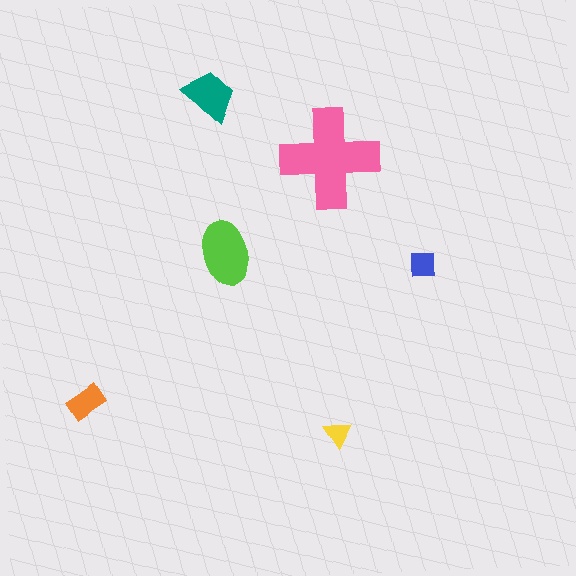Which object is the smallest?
The yellow triangle.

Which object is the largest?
The pink cross.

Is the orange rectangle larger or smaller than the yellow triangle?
Larger.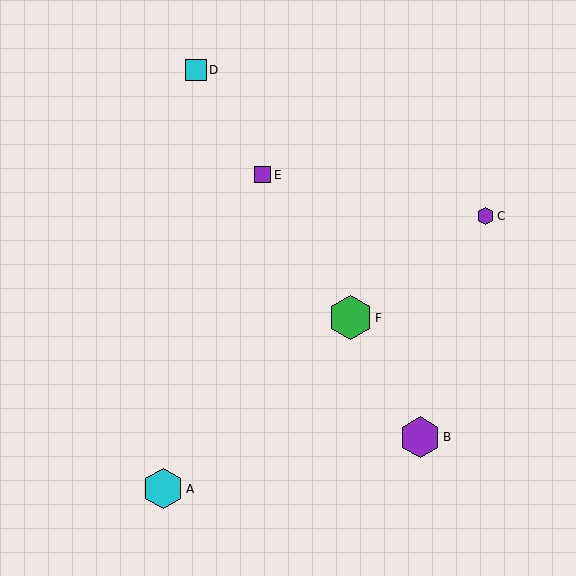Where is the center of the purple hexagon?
The center of the purple hexagon is at (420, 437).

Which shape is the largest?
The green hexagon (labeled F) is the largest.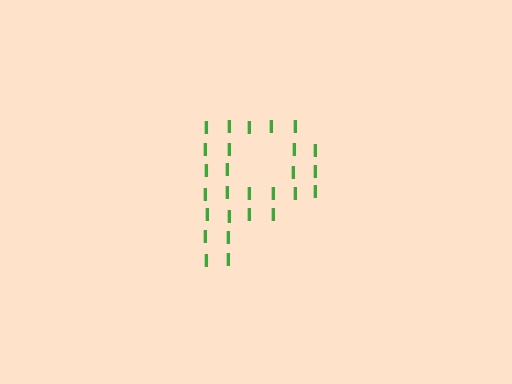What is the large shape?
The large shape is the letter P.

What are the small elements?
The small elements are letter I's.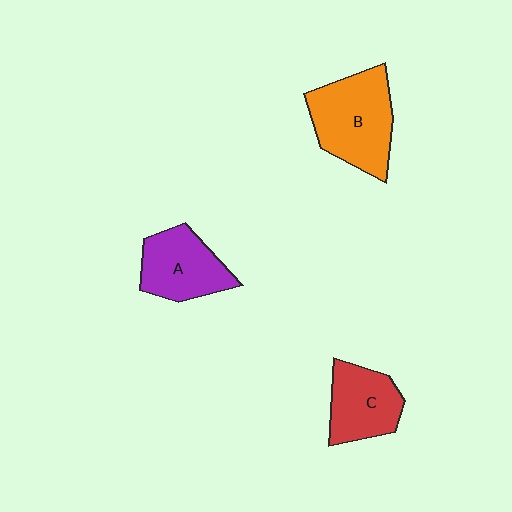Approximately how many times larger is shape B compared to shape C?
Approximately 1.4 times.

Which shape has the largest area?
Shape B (orange).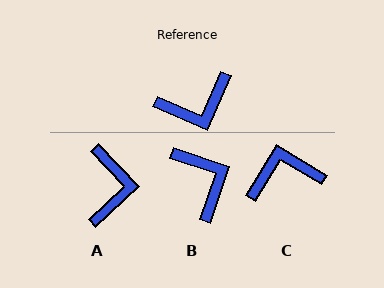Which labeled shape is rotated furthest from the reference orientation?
C, about 173 degrees away.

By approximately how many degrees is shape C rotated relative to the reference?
Approximately 173 degrees counter-clockwise.